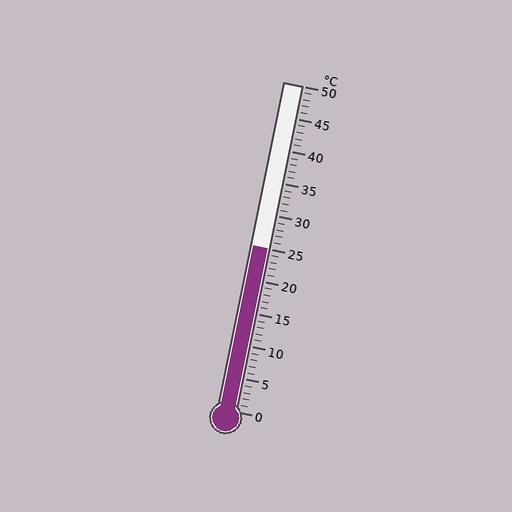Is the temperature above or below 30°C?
The temperature is below 30°C.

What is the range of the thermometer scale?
The thermometer scale ranges from 0°C to 50°C.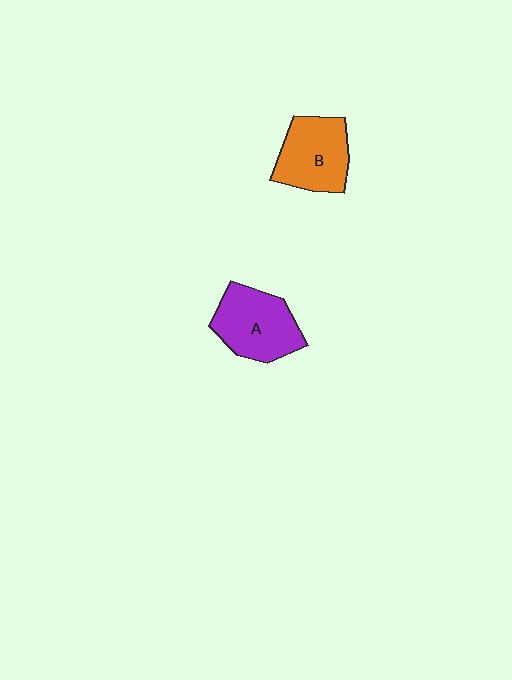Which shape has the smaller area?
Shape B (orange).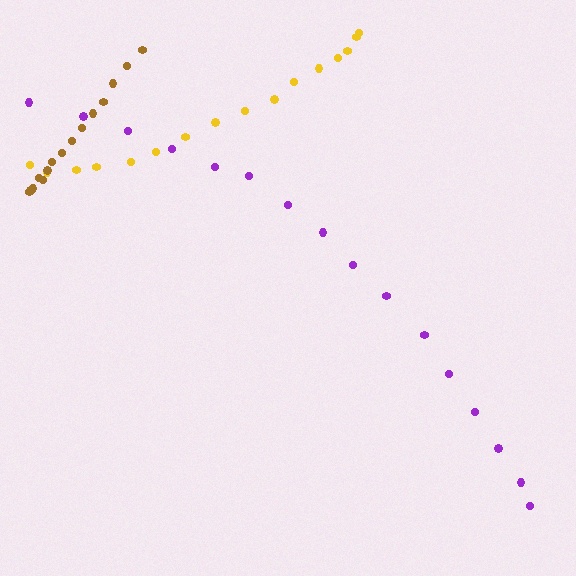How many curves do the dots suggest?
There are 3 distinct paths.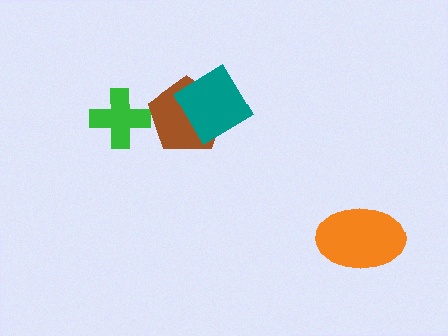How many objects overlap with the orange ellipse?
0 objects overlap with the orange ellipse.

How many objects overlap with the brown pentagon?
1 object overlaps with the brown pentagon.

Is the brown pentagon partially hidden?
Yes, it is partially covered by another shape.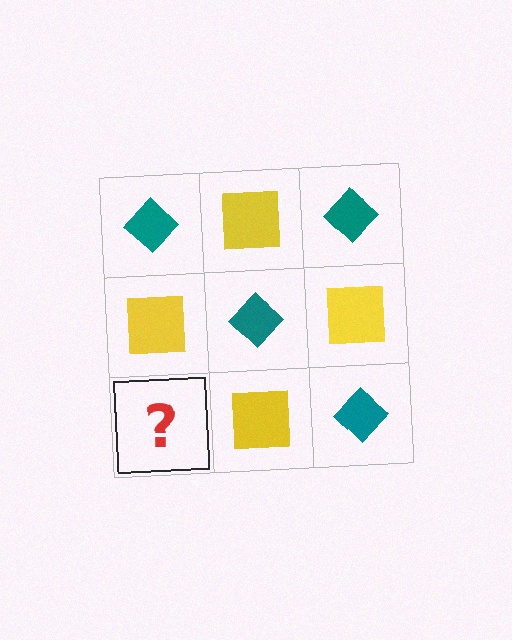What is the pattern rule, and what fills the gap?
The rule is that it alternates teal diamond and yellow square in a checkerboard pattern. The gap should be filled with a teal diamond.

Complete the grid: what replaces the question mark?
The question mark should be replaced with a teal diamond.